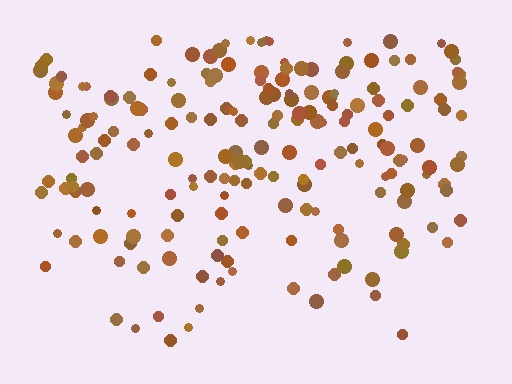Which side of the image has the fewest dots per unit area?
The bottom.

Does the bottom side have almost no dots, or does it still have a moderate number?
Still a moderate number, just noticeably fewer than the top.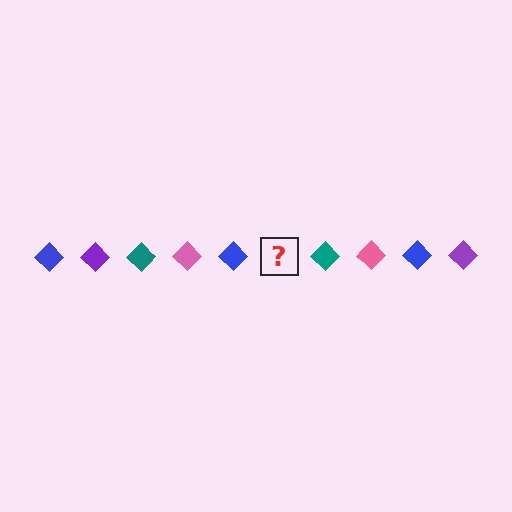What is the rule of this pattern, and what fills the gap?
The rule is that the pattern cycles through blue, purple, teal, pink diamonds. The gap should be filled with a purple diamond.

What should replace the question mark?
The question mark should be replaced with a purple diamond.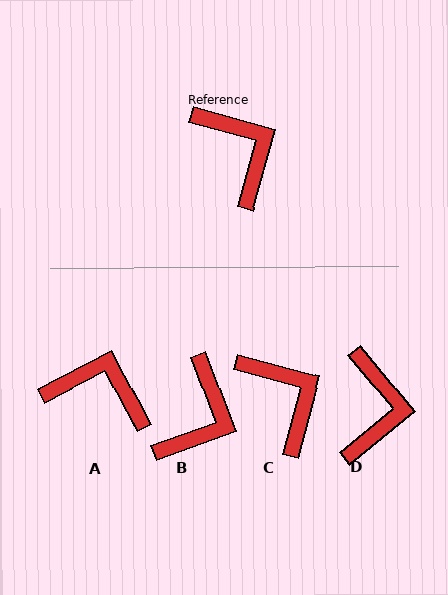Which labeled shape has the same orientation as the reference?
C.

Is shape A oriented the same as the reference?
No, it is off by about 43 degrees.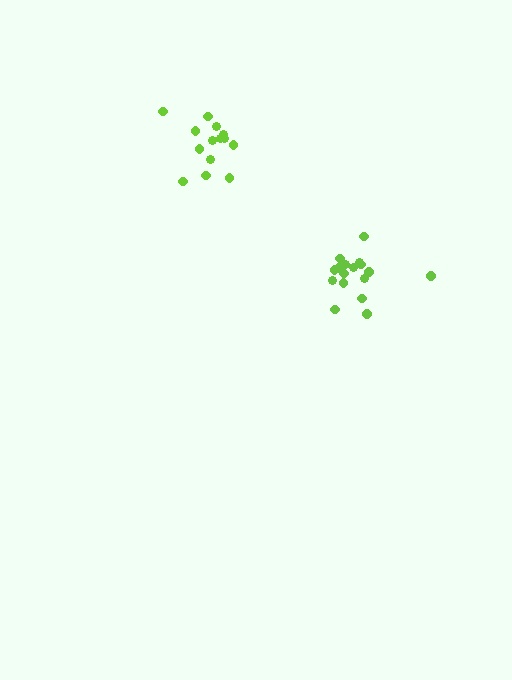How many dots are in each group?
Group 1: 17 dots, Group 2: 14 dots (31 total).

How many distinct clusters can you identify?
There are 2 distinct clusters.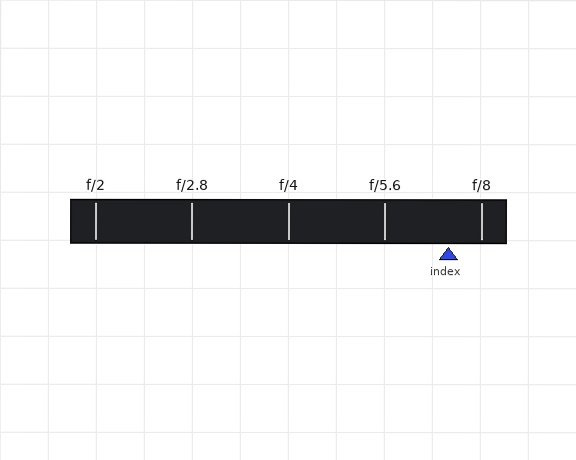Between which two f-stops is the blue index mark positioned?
The index mark is between f/5.6 and f/8.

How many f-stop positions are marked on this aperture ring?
There are 5 f-stop positions marked.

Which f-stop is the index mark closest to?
The index mark is closest to f/8.